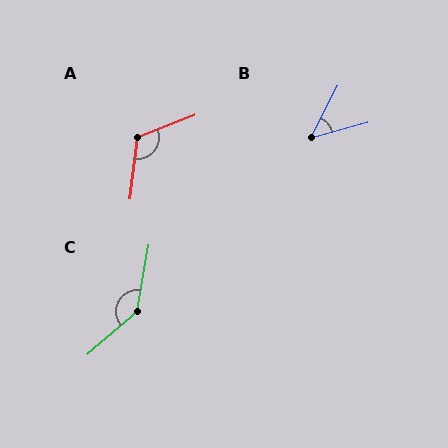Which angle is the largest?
C, at approximately 140 degrees.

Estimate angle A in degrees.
Approximately 119 degrees.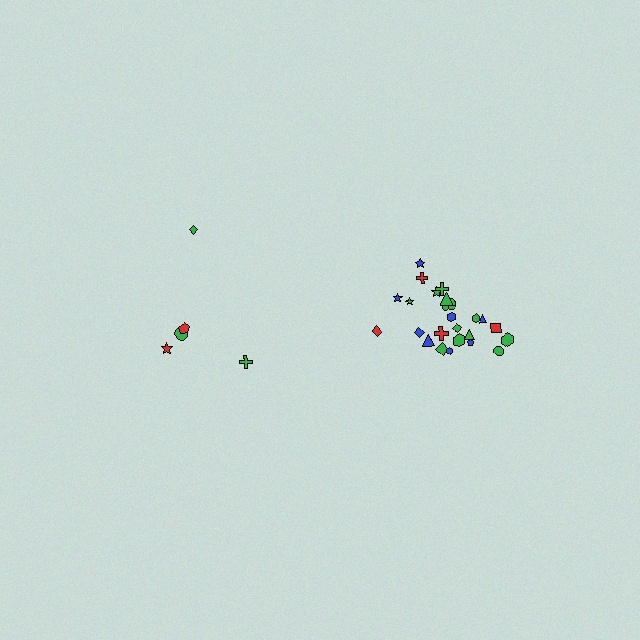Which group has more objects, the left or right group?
The right group.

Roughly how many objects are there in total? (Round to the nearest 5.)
Roughly 30 objects in total.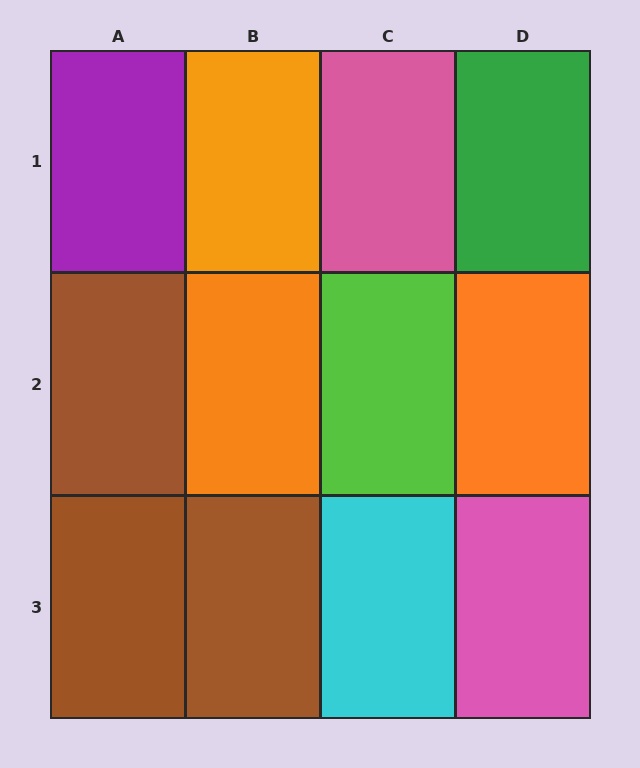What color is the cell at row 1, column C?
Pink.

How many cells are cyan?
1 cell is cyan.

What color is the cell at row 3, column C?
Cyan.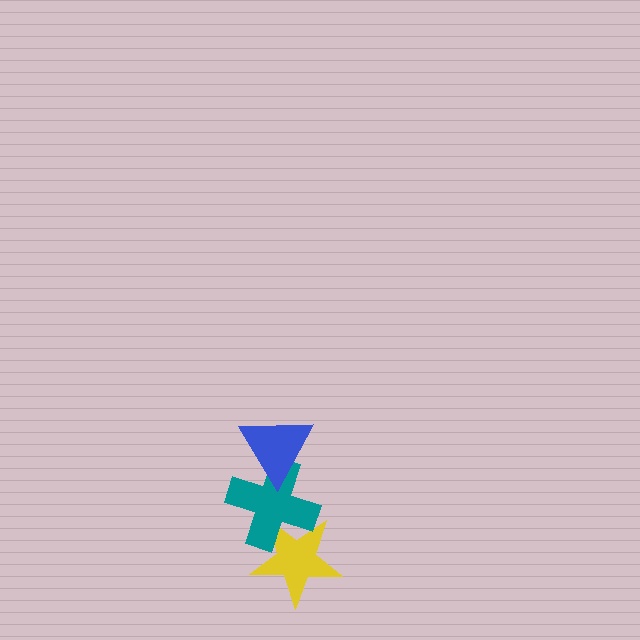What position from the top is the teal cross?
The teal cross is 2nd from the top.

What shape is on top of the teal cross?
The blue triangle is on top of the teal cross.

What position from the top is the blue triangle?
The blue triangle is 1st from the top.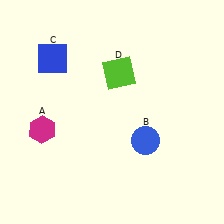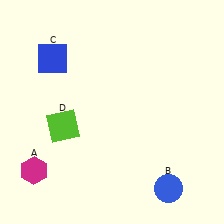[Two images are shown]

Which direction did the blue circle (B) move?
The blue circle (B) moved down.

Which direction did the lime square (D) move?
The lime square (D) moved left.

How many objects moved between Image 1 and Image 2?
3 objects moved between the two images.